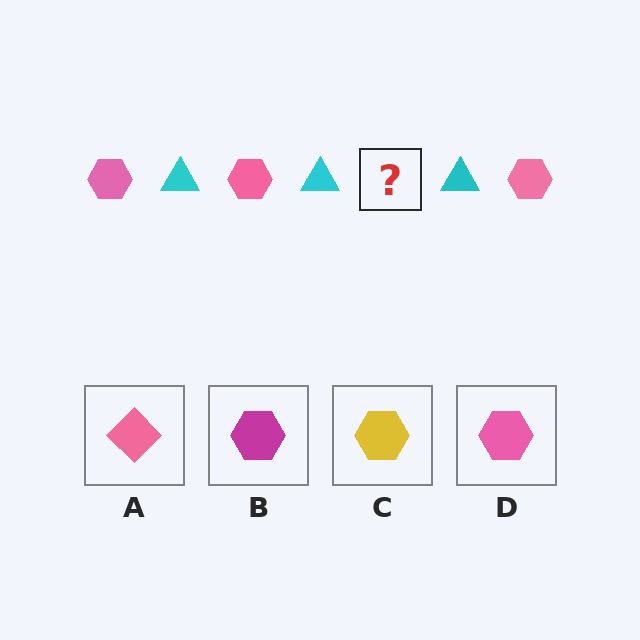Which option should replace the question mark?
Option D.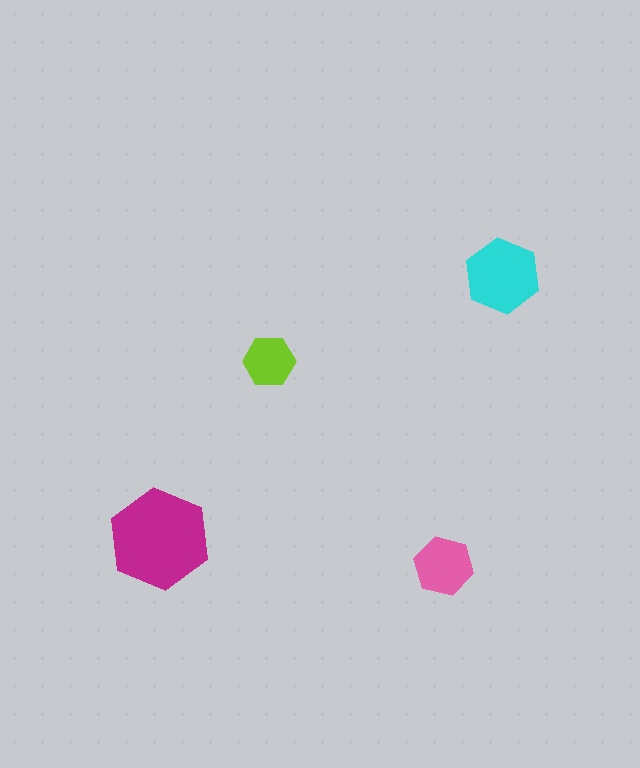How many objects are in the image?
There are 4 objects in the image.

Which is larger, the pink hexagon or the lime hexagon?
The pink one.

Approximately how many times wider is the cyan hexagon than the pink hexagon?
About 1.5 times wider.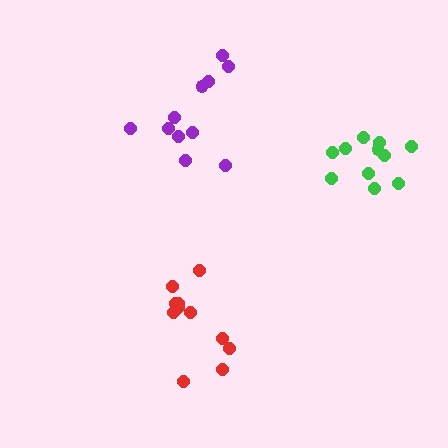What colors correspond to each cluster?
The clusters are colored: red, green, purple.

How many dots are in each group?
Group 1: 11 dots, Group 2: 11 dots, Group 3: 11 dots (33 total).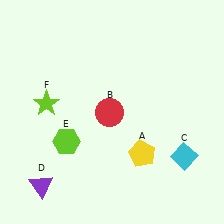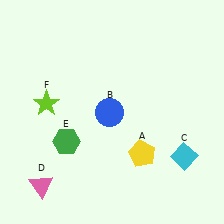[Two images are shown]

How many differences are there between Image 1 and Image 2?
There are 3 differences between the two images.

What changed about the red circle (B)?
In Image 1, B is red. In Image 2, it changed to blue.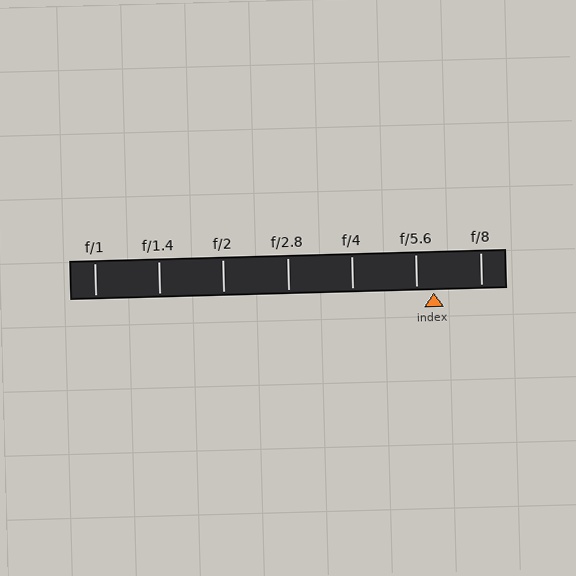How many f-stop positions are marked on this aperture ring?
There are 7 f-stop positions marked.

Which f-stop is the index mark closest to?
The index mark is closest to f/5.6.